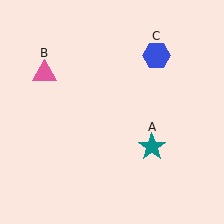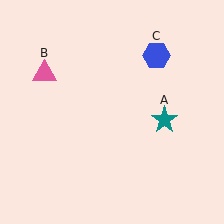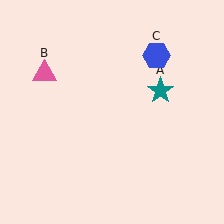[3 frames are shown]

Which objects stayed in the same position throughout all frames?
Pink triangle (object B) and blue hexagon (object C) remained stationary.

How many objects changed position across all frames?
1 object changed position: teal star (object A).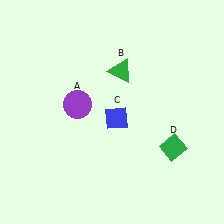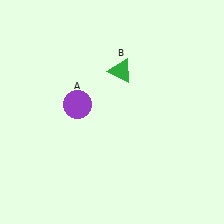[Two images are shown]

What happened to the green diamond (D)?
The green diamond (D) was removed in Image 2. It was in the bottom-right area of Image 1.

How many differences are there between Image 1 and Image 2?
There are 2 differences between the two images.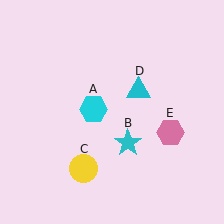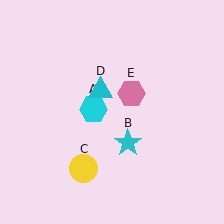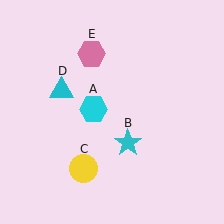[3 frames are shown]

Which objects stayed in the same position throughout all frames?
Cyan hexagon (object A) and cyan star (object B) and yellow circle (object C) remained stationary.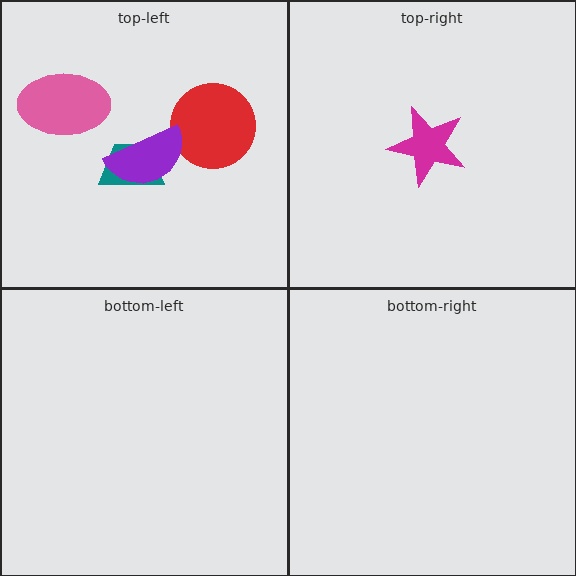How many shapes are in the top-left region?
4.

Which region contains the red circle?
The top-left region.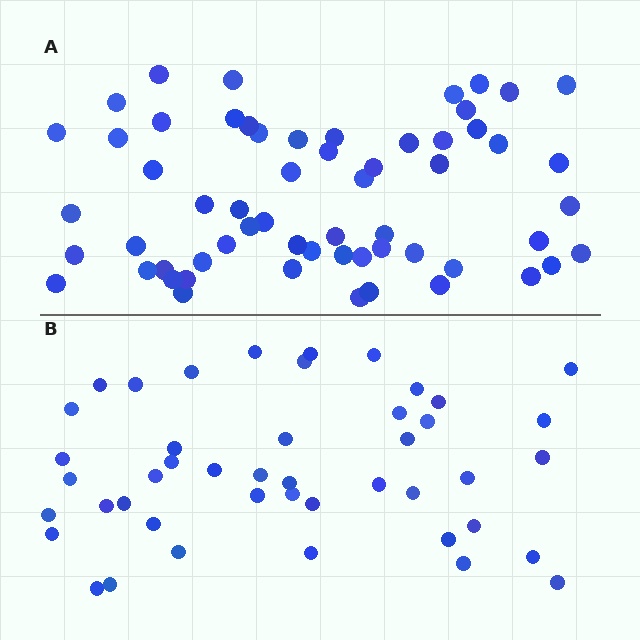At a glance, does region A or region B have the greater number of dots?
Region A (the top region) has more dots.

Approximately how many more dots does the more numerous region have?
Region A has approximately 15 more dots than region B.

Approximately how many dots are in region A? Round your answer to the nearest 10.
About 60 dots.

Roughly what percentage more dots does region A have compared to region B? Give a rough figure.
About 35% more.